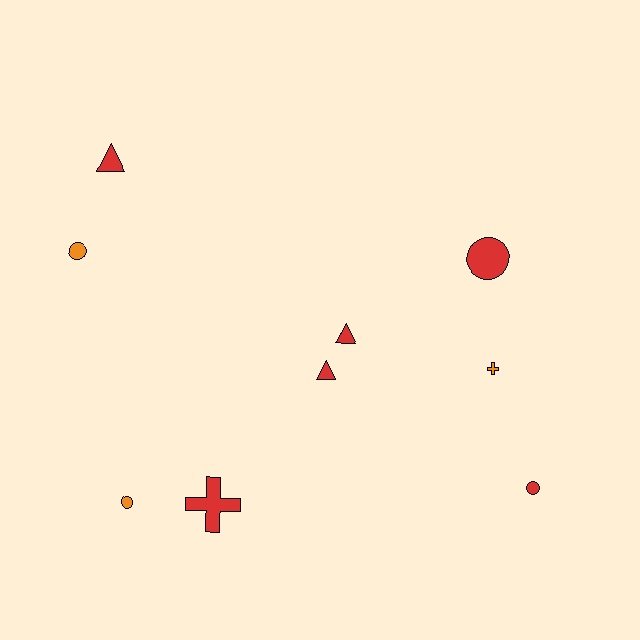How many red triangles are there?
There are 3 red triangles.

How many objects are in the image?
There are 9 objects.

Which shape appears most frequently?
Circle, with 4 objects.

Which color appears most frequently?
Red, with 6 objects.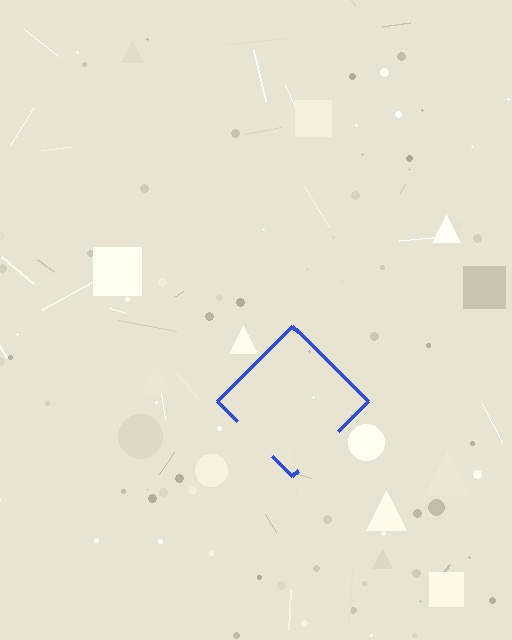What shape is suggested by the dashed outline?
The dashed outline suggests a diamond.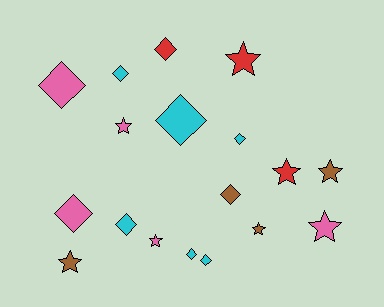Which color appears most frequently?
Cyan, with 6 objects.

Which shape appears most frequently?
Diamond, with 10 objects.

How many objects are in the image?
There are 18 objects.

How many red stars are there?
There are 2 red stars.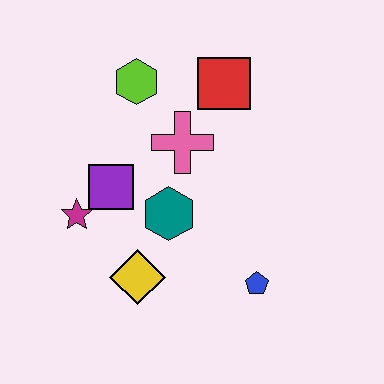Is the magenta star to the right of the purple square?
No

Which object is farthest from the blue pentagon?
The lime hexagon is farthest from the blue pentagon.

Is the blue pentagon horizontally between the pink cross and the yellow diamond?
No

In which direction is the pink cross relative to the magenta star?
The pink cross is to the right of the magenta star.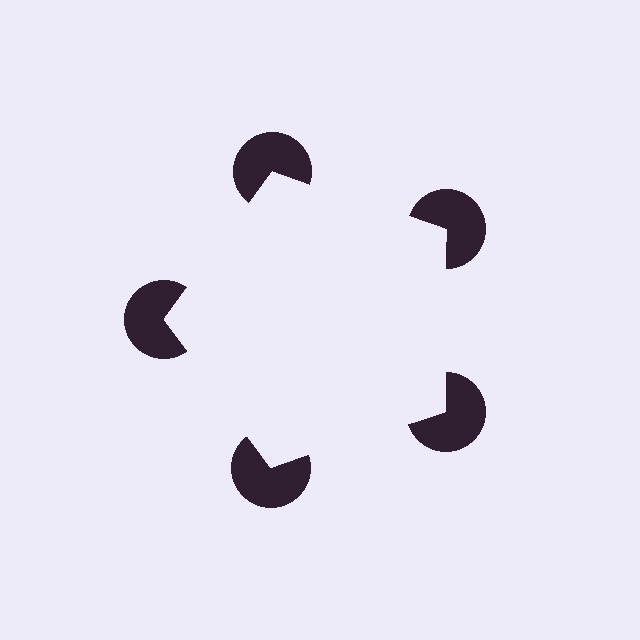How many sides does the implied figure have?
5 sides.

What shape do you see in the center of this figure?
An illusory pentagon — its edges are inferred from the aligned wedge cuts in the pac-man discs, not physically drawn.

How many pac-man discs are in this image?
There are 5 — one at each vertex of the illusory pentagon.